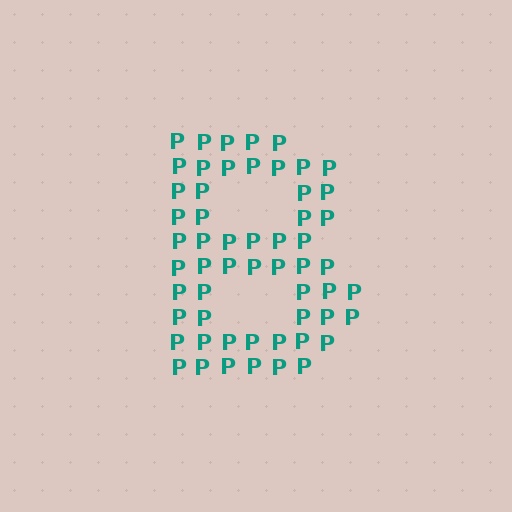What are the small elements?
The small elements are letter P's.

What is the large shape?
The large shape is the letter B.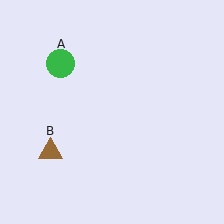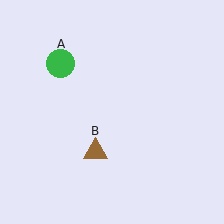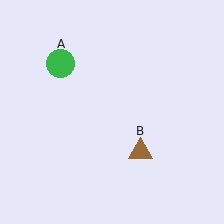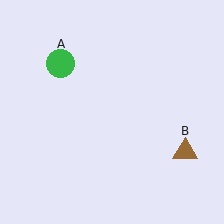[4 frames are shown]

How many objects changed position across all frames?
1 object changed position: brown triangle (object B).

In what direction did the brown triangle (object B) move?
The brown triangle (object B) moved right.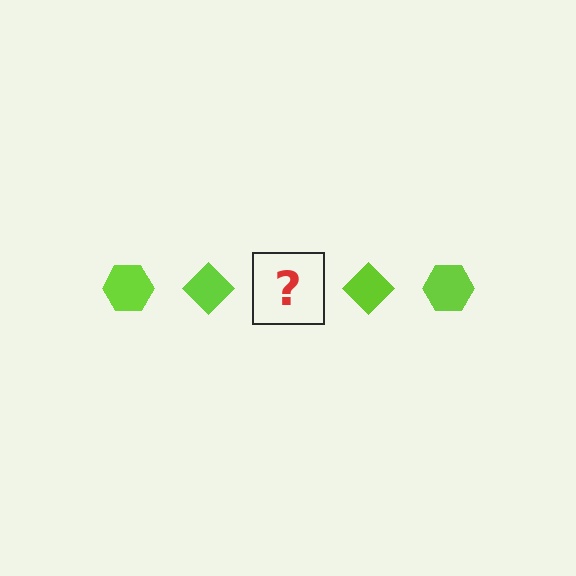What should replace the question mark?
The question mark should be replaced with a lime hexagon.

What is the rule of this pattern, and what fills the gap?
The rule is that the pattern cycles through hexagon, diamond shapes in lime. The gap should be filled with a lime hexagon.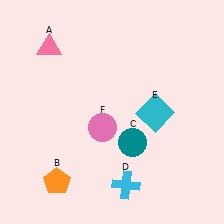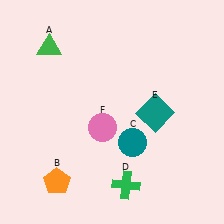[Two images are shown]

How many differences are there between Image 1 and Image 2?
There are 3 differences between the two images.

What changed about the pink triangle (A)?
In Image 1, A is pink. In Image 2, it changed to green.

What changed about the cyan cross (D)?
In Image 1, D is cyan. In Image 2, it changed to green.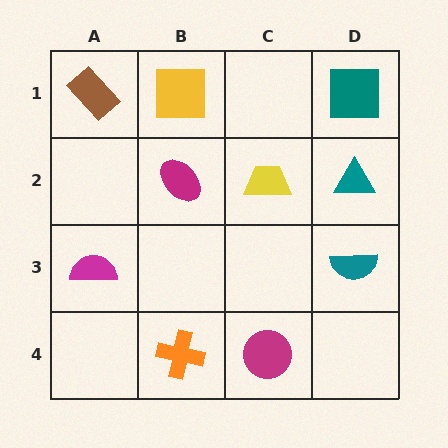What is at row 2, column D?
A teal triangle.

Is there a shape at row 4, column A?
No, that cell is empty.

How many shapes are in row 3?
2 shapes.